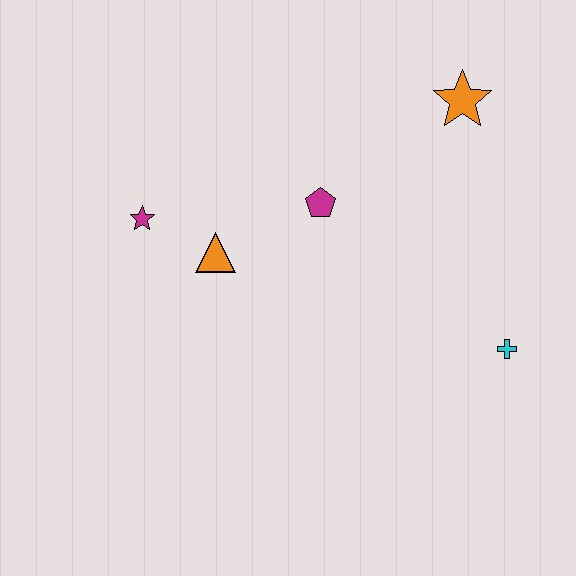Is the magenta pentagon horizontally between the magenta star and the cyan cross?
Yes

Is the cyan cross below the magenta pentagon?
Yes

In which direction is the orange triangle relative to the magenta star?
The orange triangle is to the right of the magenta star.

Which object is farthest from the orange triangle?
The cyan cross is farthest from the orange triangle.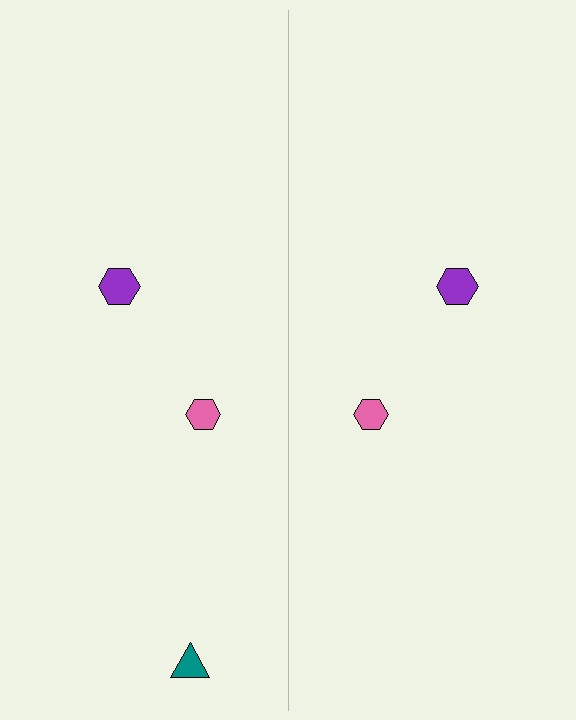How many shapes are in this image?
There are 5 shapes in this image.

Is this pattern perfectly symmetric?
No, the pattern is not perfectly symmetric. A teal triangle is missing from the right side.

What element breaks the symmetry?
A teal triangle is missing from the right side.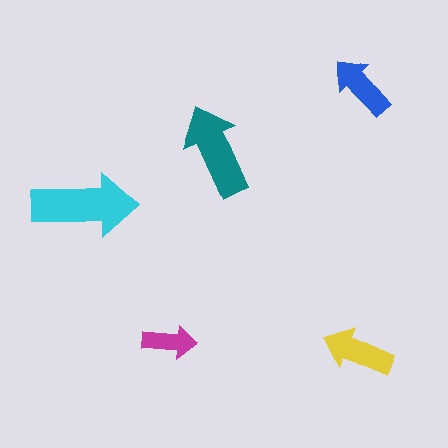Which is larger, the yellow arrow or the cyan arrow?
The cyan one.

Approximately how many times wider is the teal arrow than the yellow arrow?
About 1.5 times wider.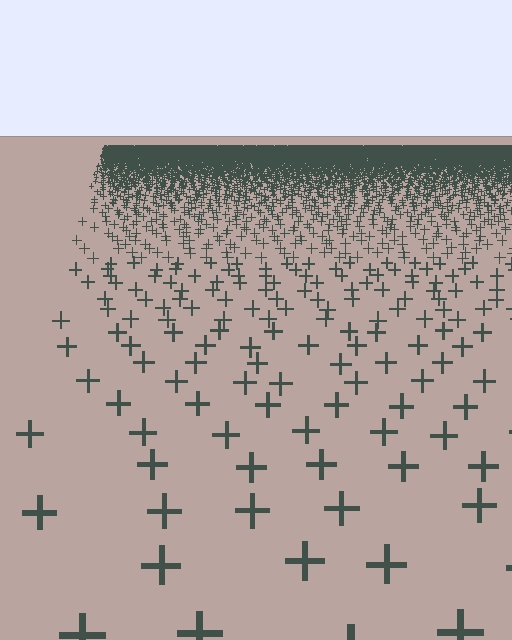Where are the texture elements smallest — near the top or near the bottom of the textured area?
Near the top.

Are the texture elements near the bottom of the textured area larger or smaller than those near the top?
Larger. Near the bottom, elements are closer to the viewer and appear at a bigger on-screen size.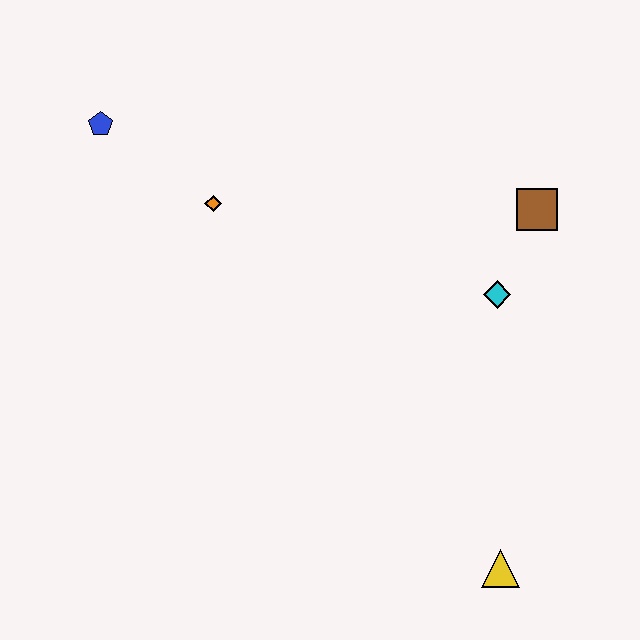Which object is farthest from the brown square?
The blue pentagon is farthest from the brown square.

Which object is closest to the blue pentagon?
The orange diamond is closest to the blue pentagon.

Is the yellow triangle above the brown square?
No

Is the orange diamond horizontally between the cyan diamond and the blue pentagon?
Yes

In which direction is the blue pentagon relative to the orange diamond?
The blue pentagon is to the left of the orange diamond.